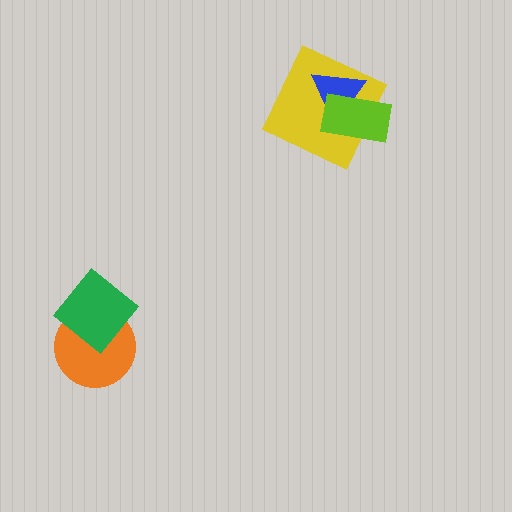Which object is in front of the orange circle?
The green diamond is in front of the orange circle.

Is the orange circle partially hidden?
Yes, it is partially covered by another shape.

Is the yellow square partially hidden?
Yes, it is partially covered by another shape.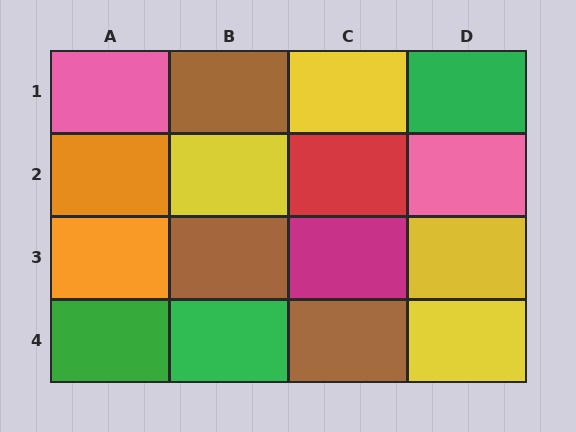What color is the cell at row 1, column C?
Yellow.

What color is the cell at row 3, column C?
Magenta.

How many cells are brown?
3 cells are brown.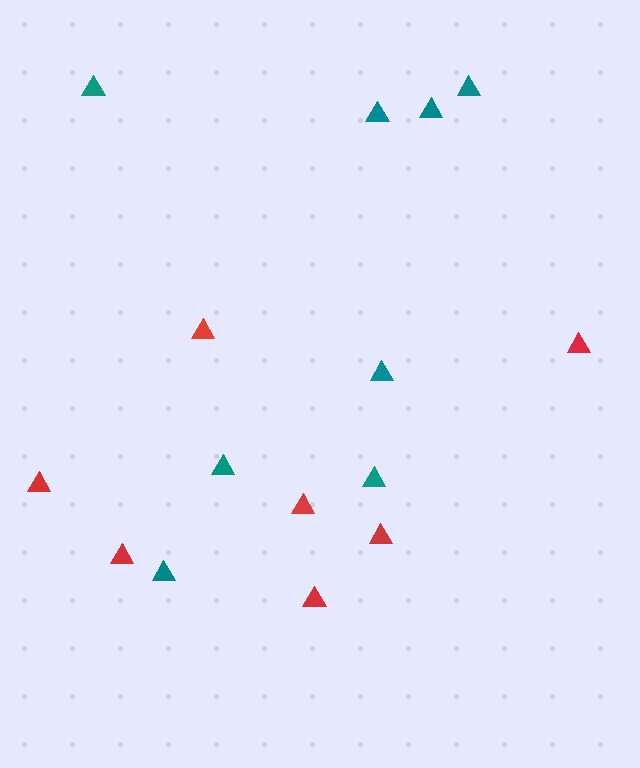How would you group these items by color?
There are 2 groups: one group of teal triangles (8) and one group of red triangles (7).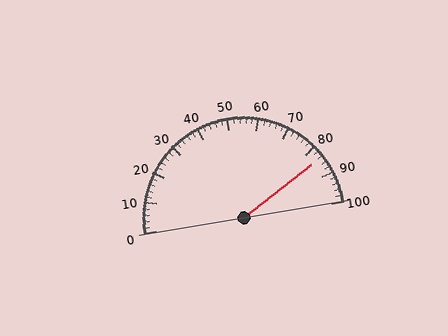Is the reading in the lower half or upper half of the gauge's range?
The reading is in the upper half of the range (0 to 100).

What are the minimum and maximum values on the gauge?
The gauge ranges from 0 to 100.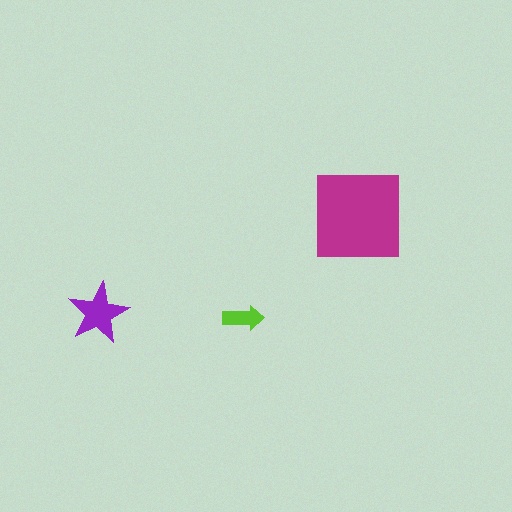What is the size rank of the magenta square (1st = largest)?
1st.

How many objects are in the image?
There are 3 objects in the image.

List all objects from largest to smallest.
The magenta square, the purple star, the lime arrow.